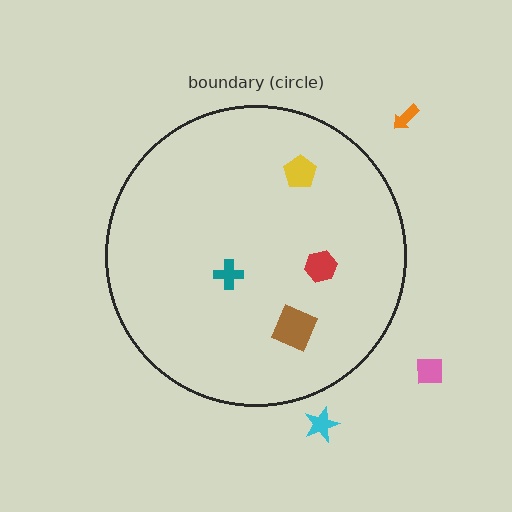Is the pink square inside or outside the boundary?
Outside.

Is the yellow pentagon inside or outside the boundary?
Inside.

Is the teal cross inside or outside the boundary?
Inside.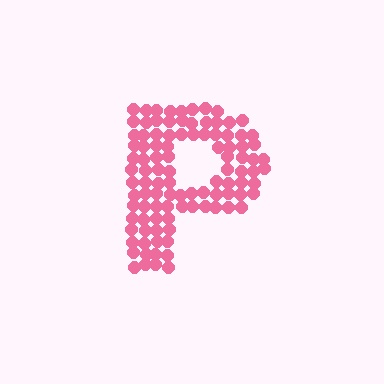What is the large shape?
The large shape is the letter P.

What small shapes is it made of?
It is made of small circles.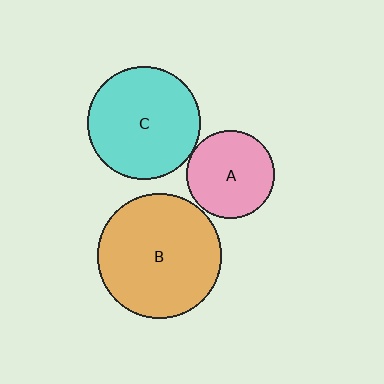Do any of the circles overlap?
No, none of the circles overlap.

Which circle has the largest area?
Circle B (orange).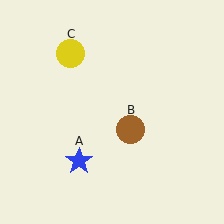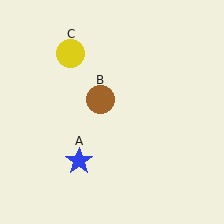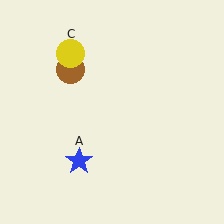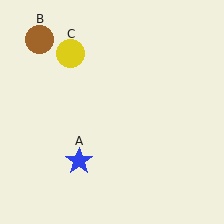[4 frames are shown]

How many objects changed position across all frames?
1 object changed position: brown circle (object B).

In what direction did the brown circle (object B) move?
The brown circle (object B) moved up and to the left.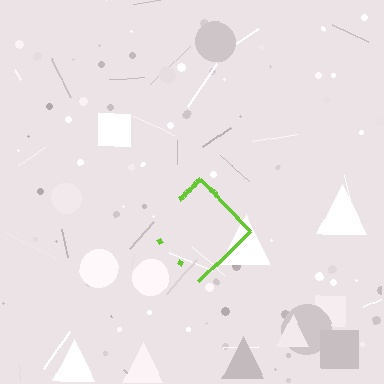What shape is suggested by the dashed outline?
The dashed outline suggests a diamond.